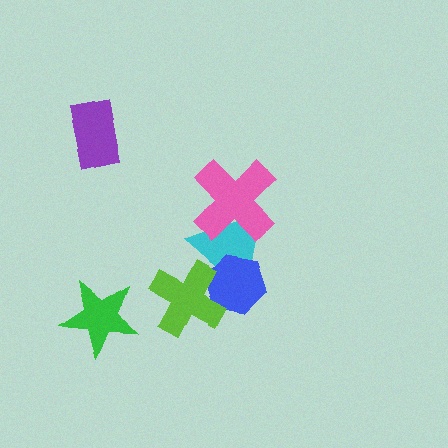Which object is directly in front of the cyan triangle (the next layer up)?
The blue hexagon is directly in front of the cyan triangle.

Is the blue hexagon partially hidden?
Yes, it is partially covered by another shape.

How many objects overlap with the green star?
0 objects overlap with the green star.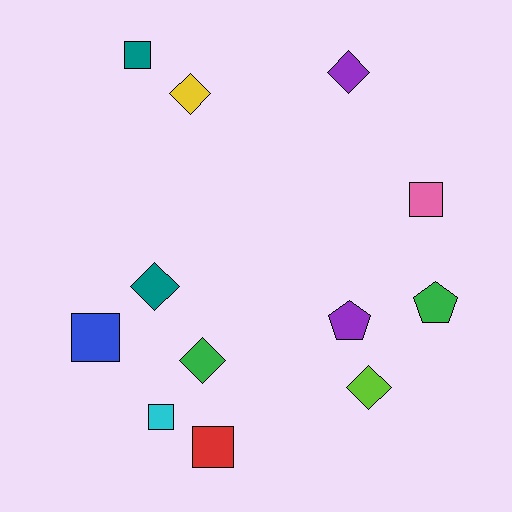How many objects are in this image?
There are 12 objects.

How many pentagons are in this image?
There are 2 pentagons.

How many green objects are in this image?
There are 2 green objects.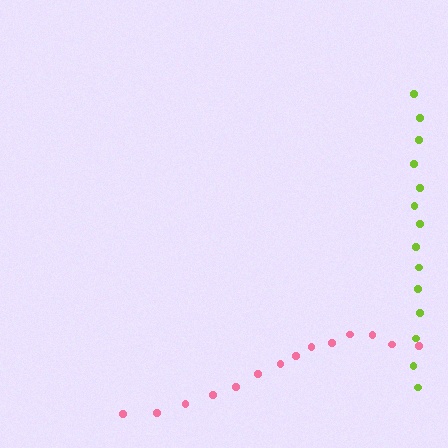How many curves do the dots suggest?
There are 2 distinct paths.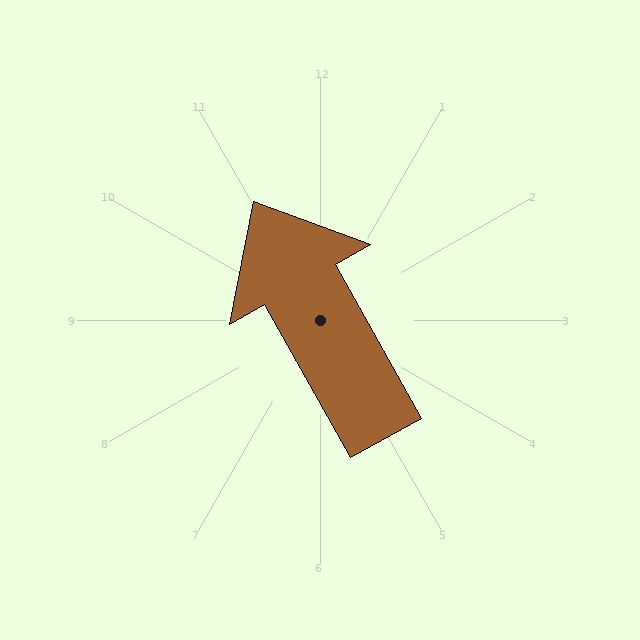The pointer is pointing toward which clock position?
Roughly 11 o'clock.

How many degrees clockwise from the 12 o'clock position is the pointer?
Approximately 331 degrees.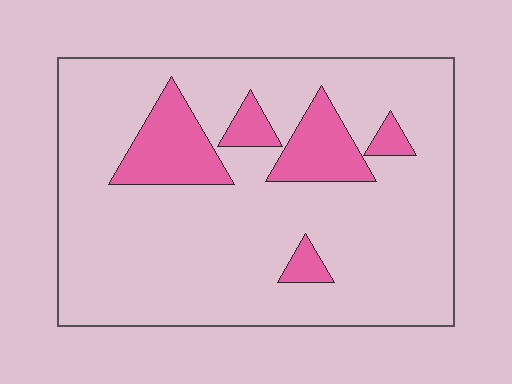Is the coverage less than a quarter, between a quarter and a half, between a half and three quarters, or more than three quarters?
Less than a quarter.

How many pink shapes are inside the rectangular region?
5.